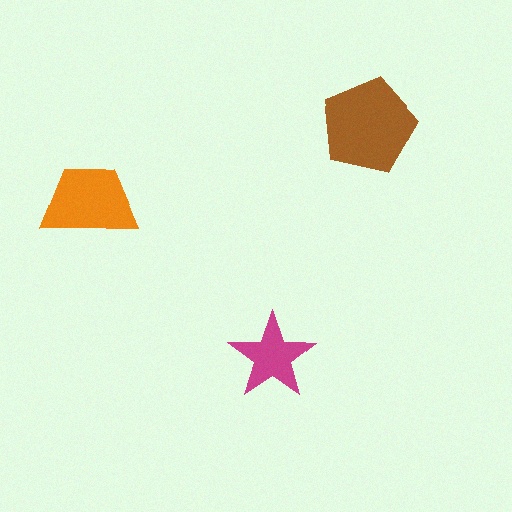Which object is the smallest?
The magenta star.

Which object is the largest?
The brown pentagon.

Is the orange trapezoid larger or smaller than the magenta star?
Larger.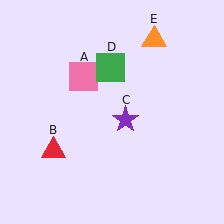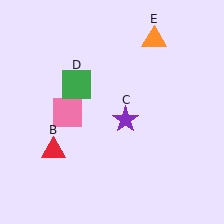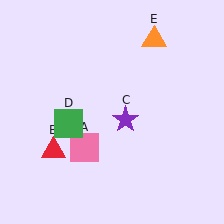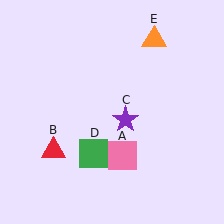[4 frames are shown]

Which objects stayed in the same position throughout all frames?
Red triangle (object B) and purple star (object C) and orange triangle (object E) remained stationary.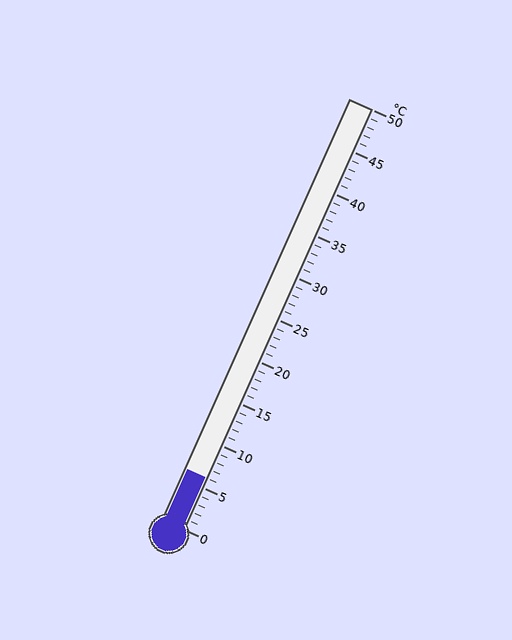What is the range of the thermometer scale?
The thermometer scale ranges from 0°C to 50°C.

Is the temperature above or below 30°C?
The temperature is below 30°C.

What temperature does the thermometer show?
The thermometer shows approximately 6°C.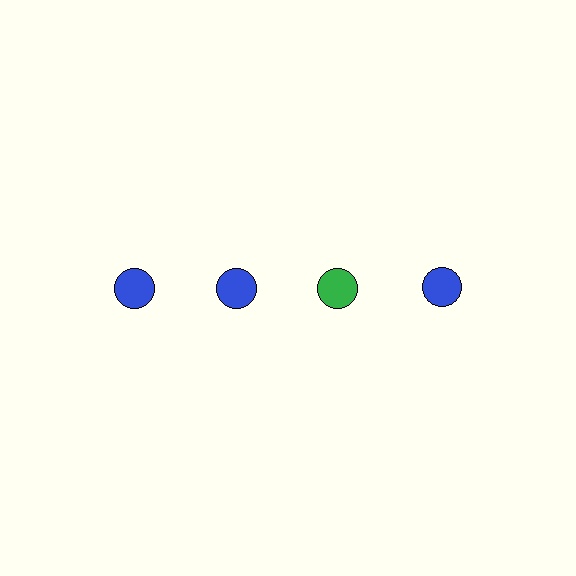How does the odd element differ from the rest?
It has a different color: green instead of blue.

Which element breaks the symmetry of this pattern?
The green circle in the top row, center column breaks the symmetry. All other shapes are blue circles.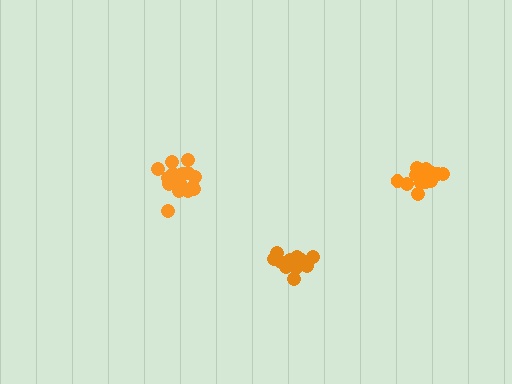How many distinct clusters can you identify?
There are 3 distinct clusters.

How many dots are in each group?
Group 1: 15 dots, Group 2: 13 dots, Group 3: 18 dots (46 total).